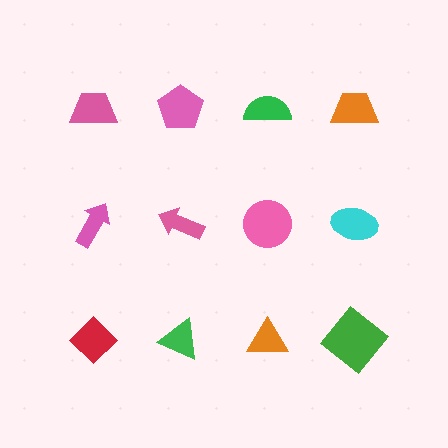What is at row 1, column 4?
An orange trapezoid.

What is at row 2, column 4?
A cyan ellipse.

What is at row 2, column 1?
A pink arrow.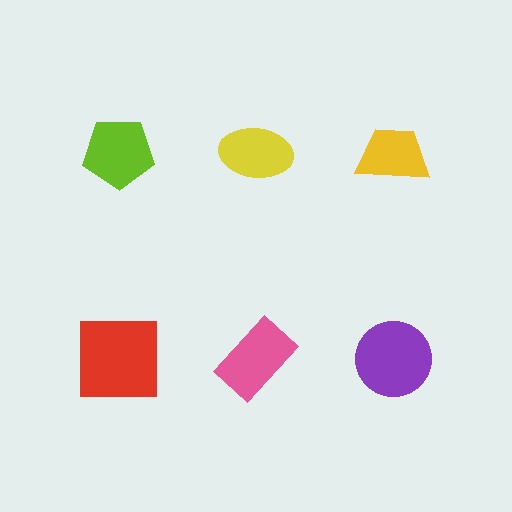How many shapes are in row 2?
3 shapes.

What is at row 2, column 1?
A red square.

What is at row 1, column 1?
A lime pentagon.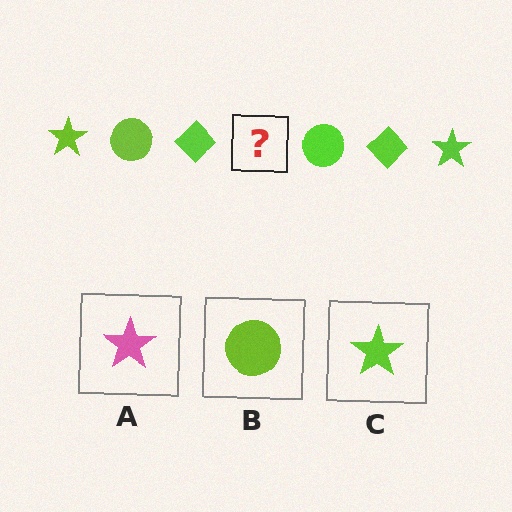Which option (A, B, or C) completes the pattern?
C.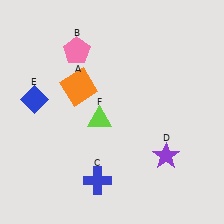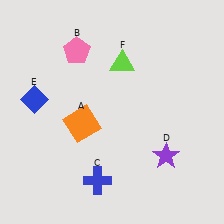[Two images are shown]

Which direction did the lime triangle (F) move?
The lime triangle (F) moved up.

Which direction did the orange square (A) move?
The orange square (A) moved down.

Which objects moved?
The objects that moved are: the orange square (A), the lime triangle (F).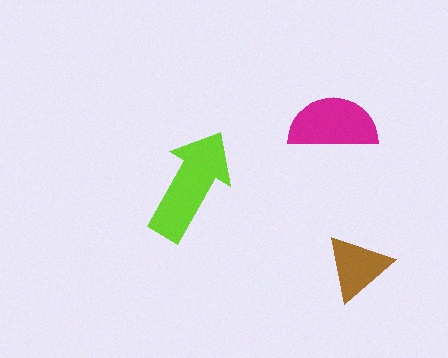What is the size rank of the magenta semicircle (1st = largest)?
2nd.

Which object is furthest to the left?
The lime arrow is leftmost.